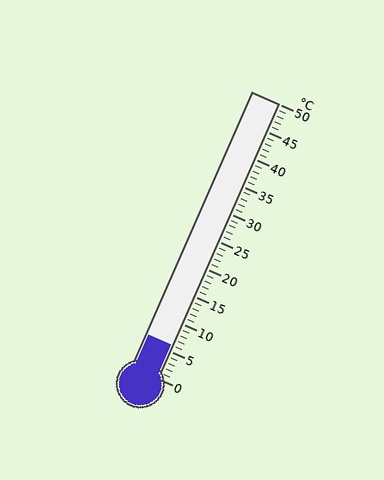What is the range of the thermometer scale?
The thermometer scale ranges from 0°C to 50°C.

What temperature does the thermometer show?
The thermometer shows approximately 6°C.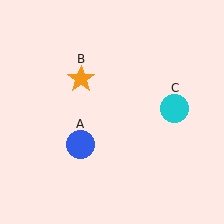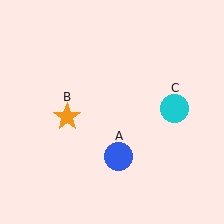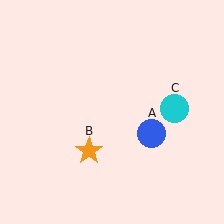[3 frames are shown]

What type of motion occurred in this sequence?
The blue circle (object A), orange star (object B) rotated counterclockwise around the center of the scene.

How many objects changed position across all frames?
2 objects changed position: blue circle (object A), orange star (object B).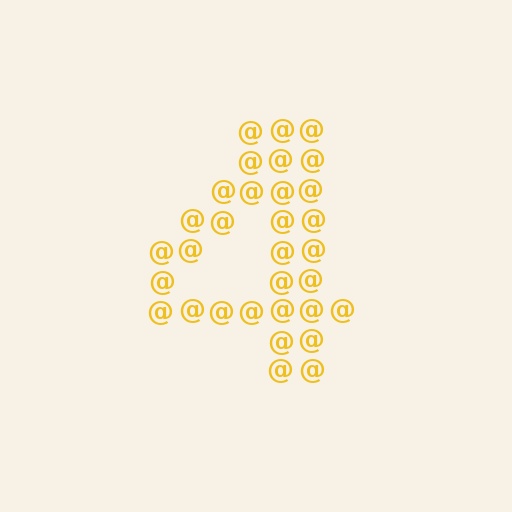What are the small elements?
The small elements are at signs.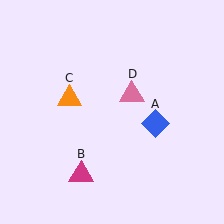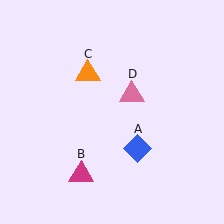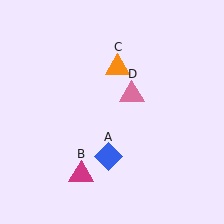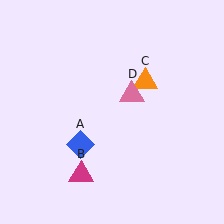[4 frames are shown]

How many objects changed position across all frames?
2 objects changed position: blue diamond (object A), orange triangle (object C).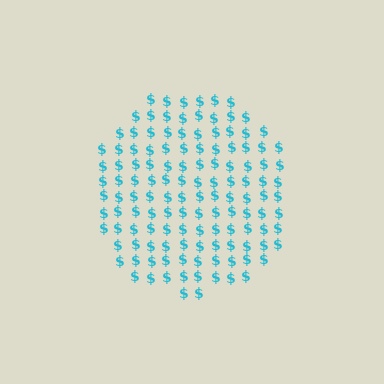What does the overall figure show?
The overall figure shows a circle.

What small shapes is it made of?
It is made of small dollar signs.